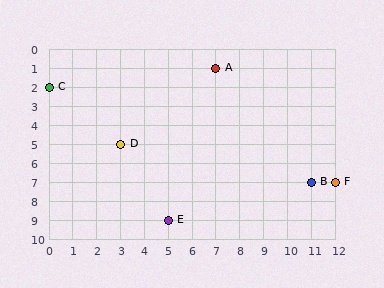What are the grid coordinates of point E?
Point E is at grid coordinates (5, 9).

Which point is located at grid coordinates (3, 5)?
Point D is at (3, 5).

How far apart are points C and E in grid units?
Points C and E are 5 columns and 7 rows apart (about 8.6 grid units diagonally).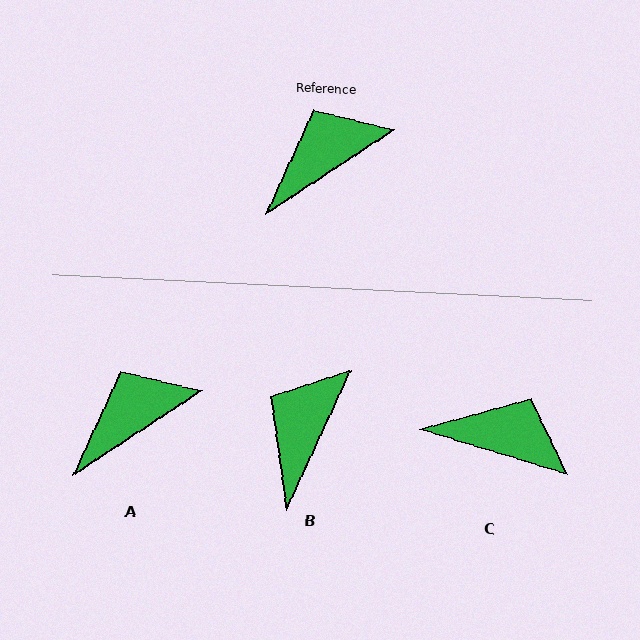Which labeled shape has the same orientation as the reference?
A.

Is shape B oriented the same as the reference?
No, it is off by about 32 degrees.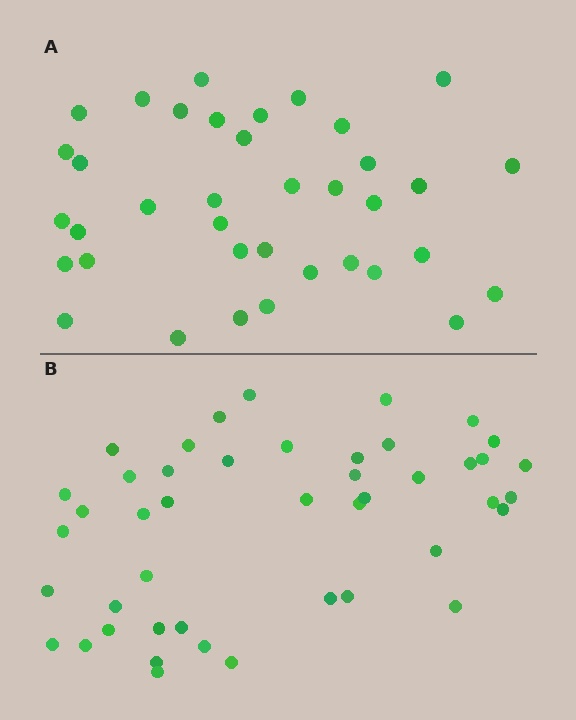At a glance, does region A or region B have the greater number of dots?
Region B (the bottom region) has more dots.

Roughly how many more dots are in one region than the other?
Region B has roughly 8 or so more dots than region A.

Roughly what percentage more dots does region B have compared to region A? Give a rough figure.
About 20% more.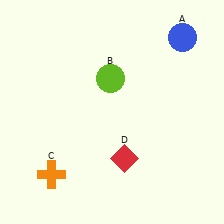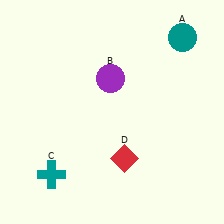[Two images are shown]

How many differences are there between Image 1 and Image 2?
There are 3 differences between the two images.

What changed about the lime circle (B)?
In Image 1, B is lime. In Image 2, it changed to purple.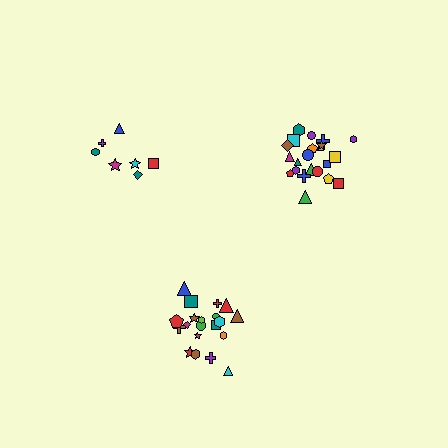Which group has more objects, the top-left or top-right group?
The top-right group.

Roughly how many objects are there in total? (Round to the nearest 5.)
Roughly 50 objects in total.